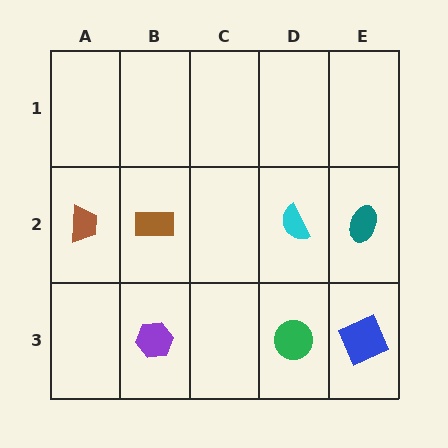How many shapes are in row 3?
3 shapes.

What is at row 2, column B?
A brown rectangle.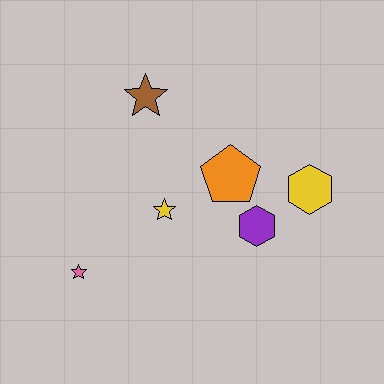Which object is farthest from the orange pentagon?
The pink star is farthest from the orange pentagon.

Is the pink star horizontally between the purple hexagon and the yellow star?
No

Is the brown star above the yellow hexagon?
Yes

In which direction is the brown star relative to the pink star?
The brown star is above the pink star.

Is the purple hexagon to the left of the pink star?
No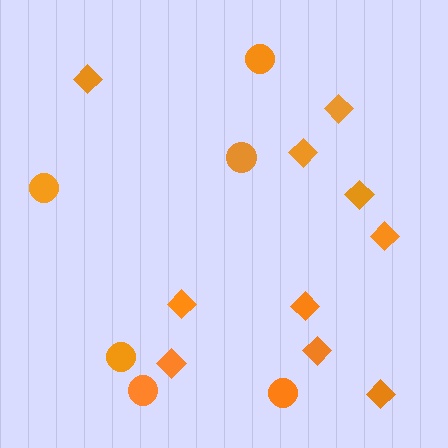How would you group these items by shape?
There are 2 groups: one group of diamonds (10) and one group of circles (6).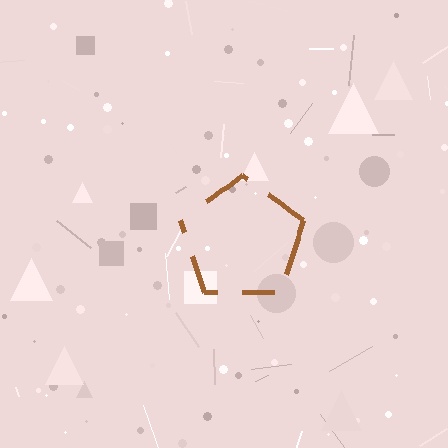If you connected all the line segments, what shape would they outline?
They would outline a pentagon.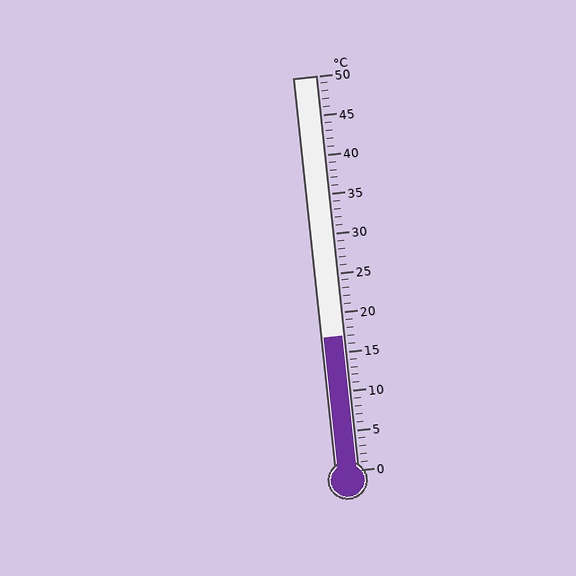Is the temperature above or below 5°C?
The temperature is above 5°C.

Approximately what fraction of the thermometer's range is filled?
The thermometer is filled to approximately 35% of its range.